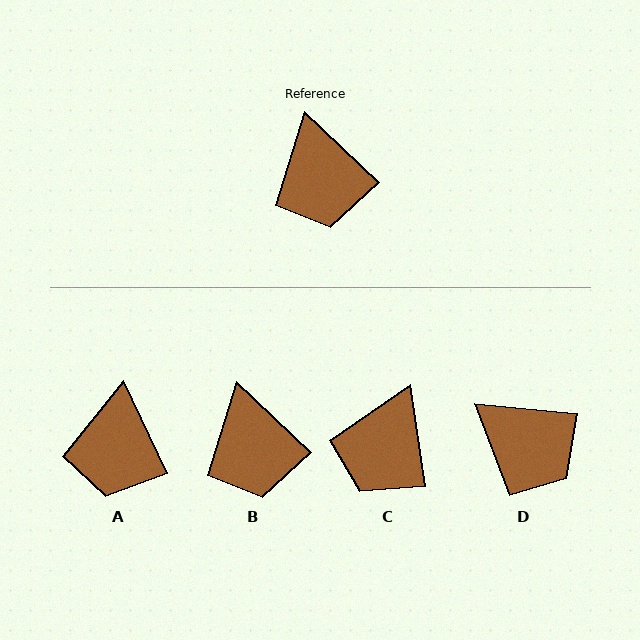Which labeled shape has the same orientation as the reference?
B.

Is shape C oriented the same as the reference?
No, it is off by about 38 degrees.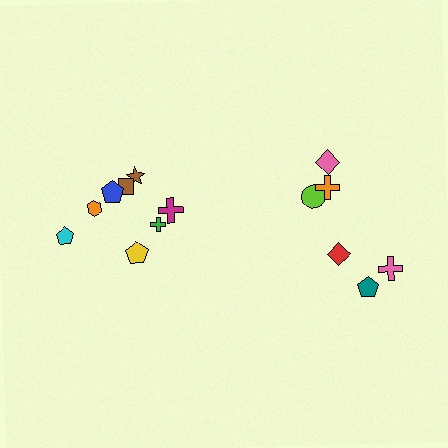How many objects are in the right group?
There are 6 objects.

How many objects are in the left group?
There are 8 objects.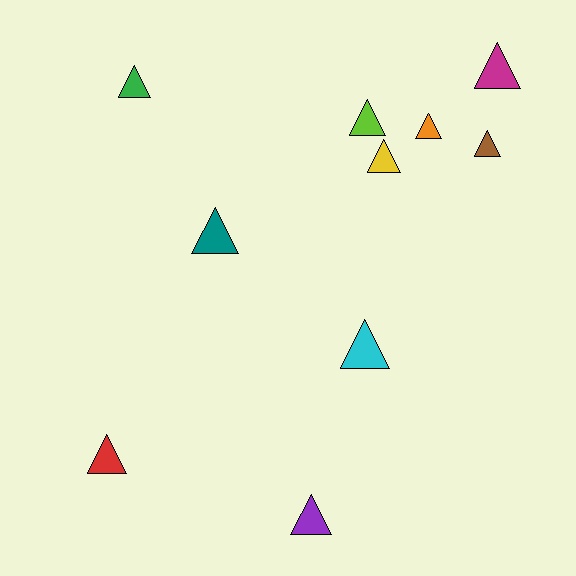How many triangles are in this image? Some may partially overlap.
There are 10 triangles.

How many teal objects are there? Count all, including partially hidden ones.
There is 1 teal object.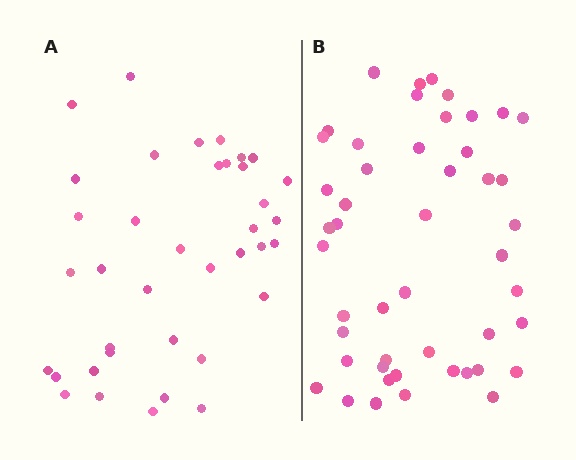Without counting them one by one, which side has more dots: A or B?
Region B (the right region) has more dots.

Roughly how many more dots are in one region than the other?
Region B has roughly 10 or so more dots than region A.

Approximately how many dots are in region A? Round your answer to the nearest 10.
About 40 dots. (The exact count is 38, which rounds to 40.)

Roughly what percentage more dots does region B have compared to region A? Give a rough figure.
About 25% more.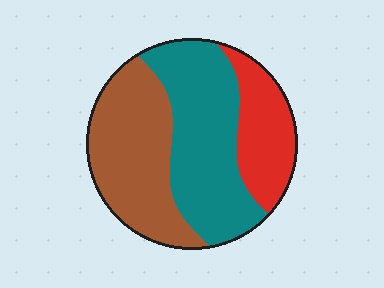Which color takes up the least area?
Red, at roughly 20%.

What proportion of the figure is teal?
Teal covers 41% of the figure.